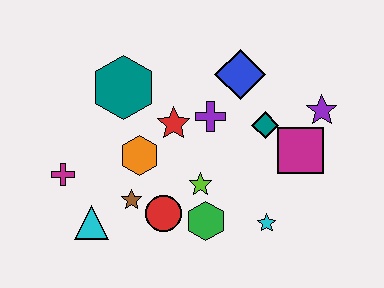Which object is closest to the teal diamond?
The magenta square is closest to the teal diamond.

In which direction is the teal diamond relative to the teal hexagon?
The teal diamond is to the right of the teal hexagon.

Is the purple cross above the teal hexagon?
No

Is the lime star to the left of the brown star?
No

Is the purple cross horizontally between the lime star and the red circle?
No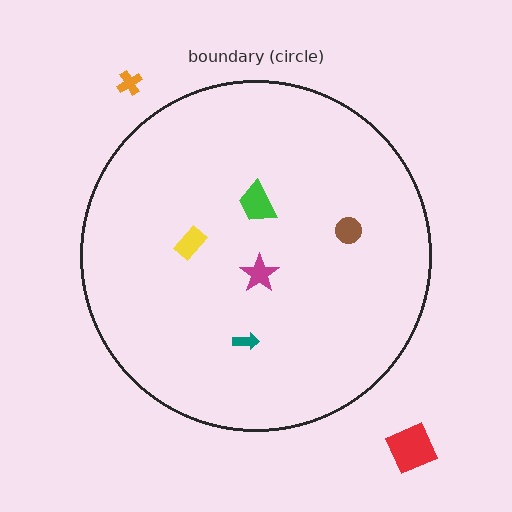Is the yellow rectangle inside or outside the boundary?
Inside.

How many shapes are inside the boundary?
5 inside, 2 outside.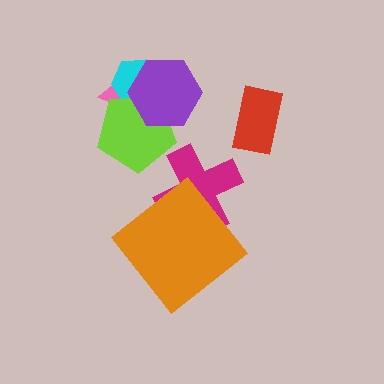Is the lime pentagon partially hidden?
Yes, it is partially covered by another shape.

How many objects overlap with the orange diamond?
1 object overlaps with the orange diamond.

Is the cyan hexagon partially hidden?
Yes, it is partially covered by another shape.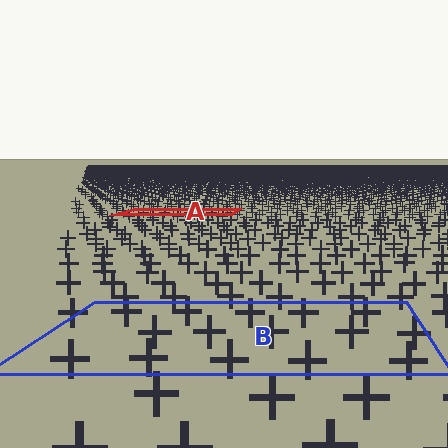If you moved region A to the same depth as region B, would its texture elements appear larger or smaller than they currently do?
They would appear larger. At a closer depth, the same texture elements are projected at a bigger on-screen size.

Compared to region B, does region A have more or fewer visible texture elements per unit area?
Region A has more texture elements per unit area — they are packed more densely because it is farther away.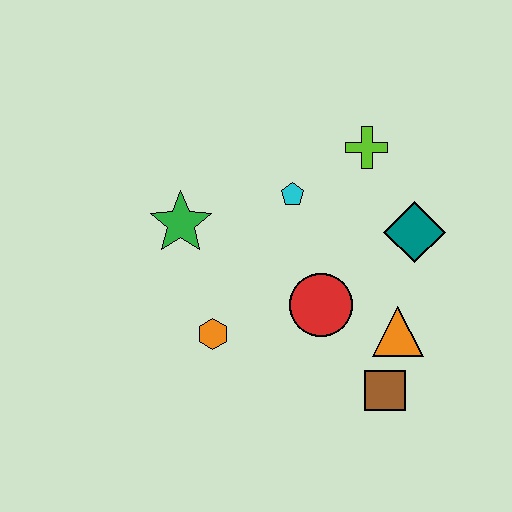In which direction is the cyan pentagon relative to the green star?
The cyan pentagon is to the right of the green star.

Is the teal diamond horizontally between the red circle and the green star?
No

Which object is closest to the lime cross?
The cyan pentagon is closest to the lime cross.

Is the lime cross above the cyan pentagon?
Yes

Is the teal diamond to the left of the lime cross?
No